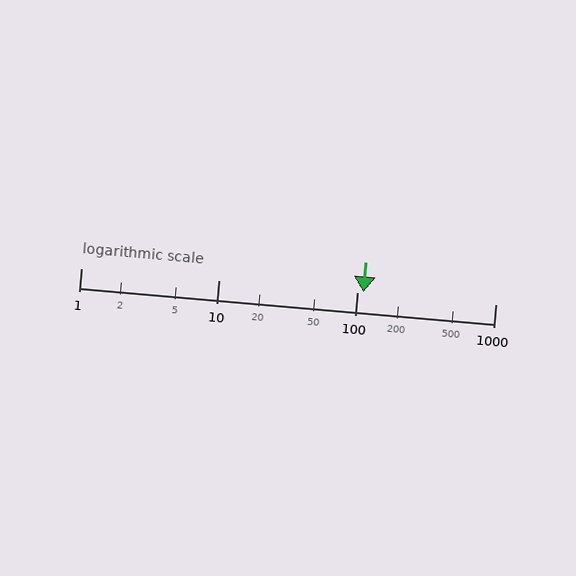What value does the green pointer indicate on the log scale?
The pointer indicates approximately 110.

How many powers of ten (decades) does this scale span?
The scale spans 3 decades, from 1 to 1000.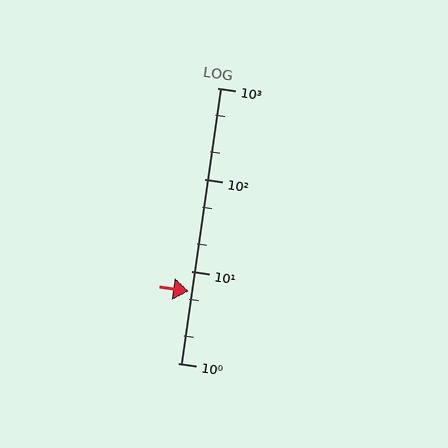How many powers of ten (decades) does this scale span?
The scale spans 3 decades, from 1 to 1000.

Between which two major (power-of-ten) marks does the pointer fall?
The pointer is between 1 and 10.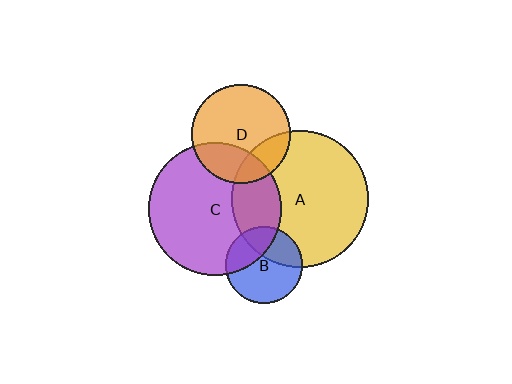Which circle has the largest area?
Circle A (yellow).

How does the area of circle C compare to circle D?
Approximately 1.8 times.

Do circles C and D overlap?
Yes.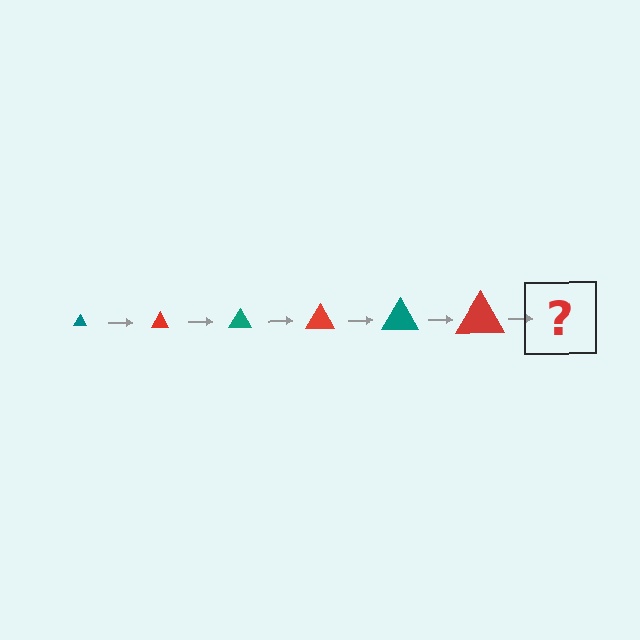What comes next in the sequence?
The next element should be a teal triangle, larger than the previous one.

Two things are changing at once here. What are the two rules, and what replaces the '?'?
The two rules are that the triangle grows larger each step and the color cycles through teal and red. The '?' should be a teal triangle, larger than the previous one.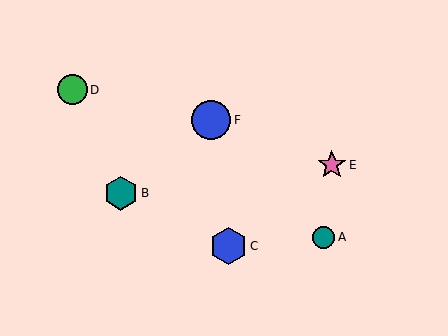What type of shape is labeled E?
Shape E is a pink star.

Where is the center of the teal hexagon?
The center of the teal hexagon is at (121, 193).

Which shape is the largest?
The blue circle (labeled F) is the largest.